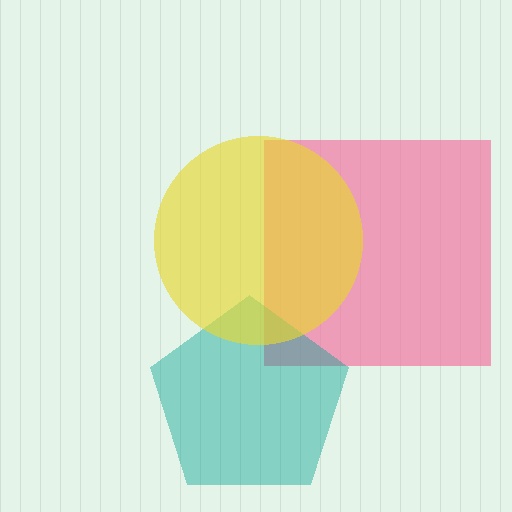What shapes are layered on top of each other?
The layered shapes are: a pink square, a teal pentagon, a yellow circle.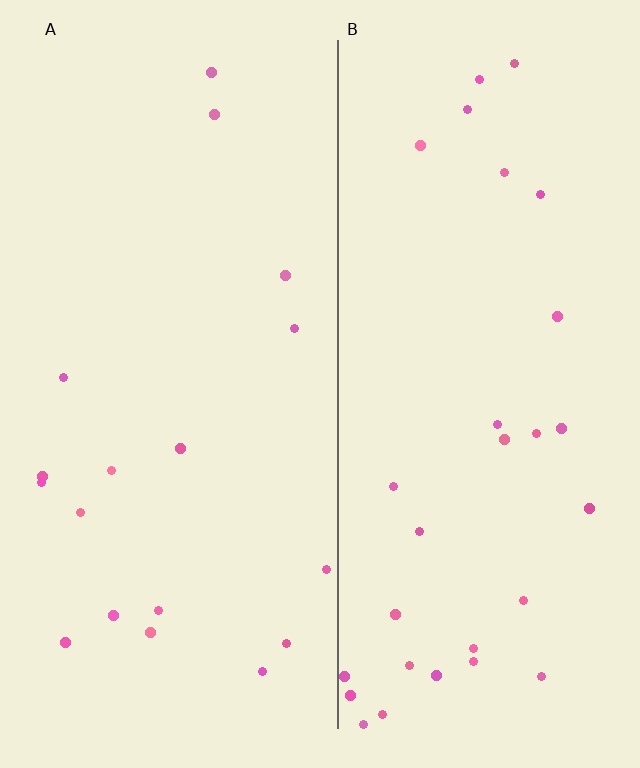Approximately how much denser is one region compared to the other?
Approximately 1.7× — region B over region A.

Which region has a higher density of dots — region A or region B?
B (the right).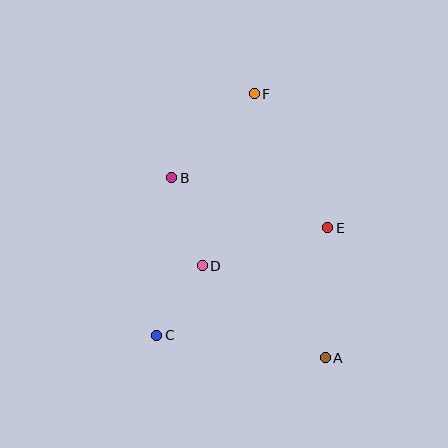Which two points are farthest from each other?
Points A and F are farthest from each other.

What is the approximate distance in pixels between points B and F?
The distance between B and F is approximately 118 pixels.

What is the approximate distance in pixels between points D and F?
The distance between D and F is approximately 180 pixels.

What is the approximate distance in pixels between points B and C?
The distance between B and C is approximately 158 pixels.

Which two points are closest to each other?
Points C and D are closest to each other.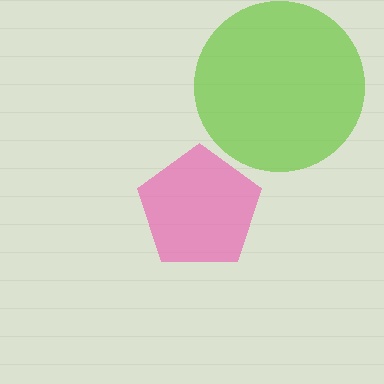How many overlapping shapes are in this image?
There are 2 overlapping shapes in the image.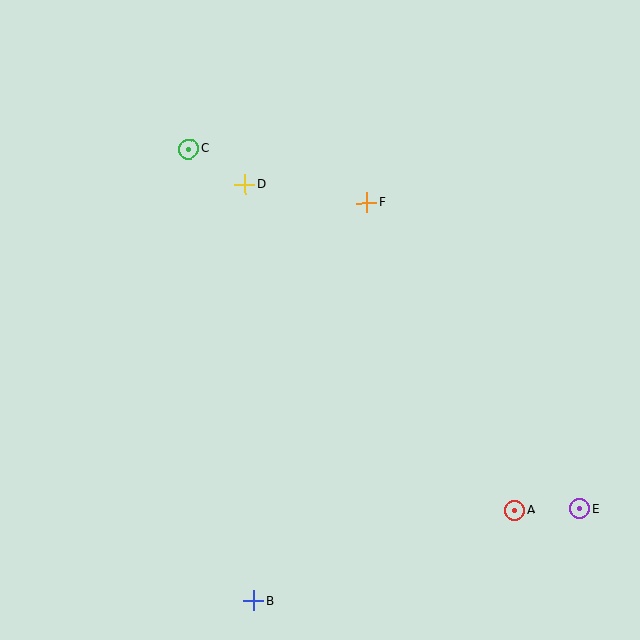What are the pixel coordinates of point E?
Point E is at (580, 509).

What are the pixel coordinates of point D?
Point D is at (245, 184).